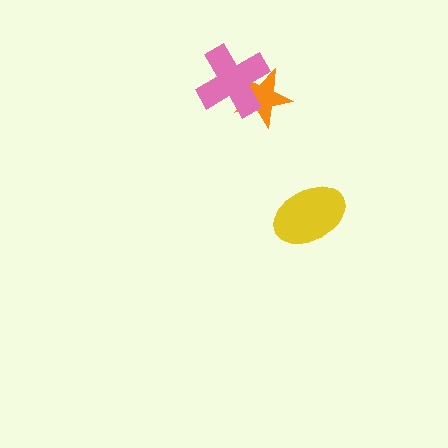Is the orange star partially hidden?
Yes, it is partially covered by another shape.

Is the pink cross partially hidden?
No, no other shape covers it.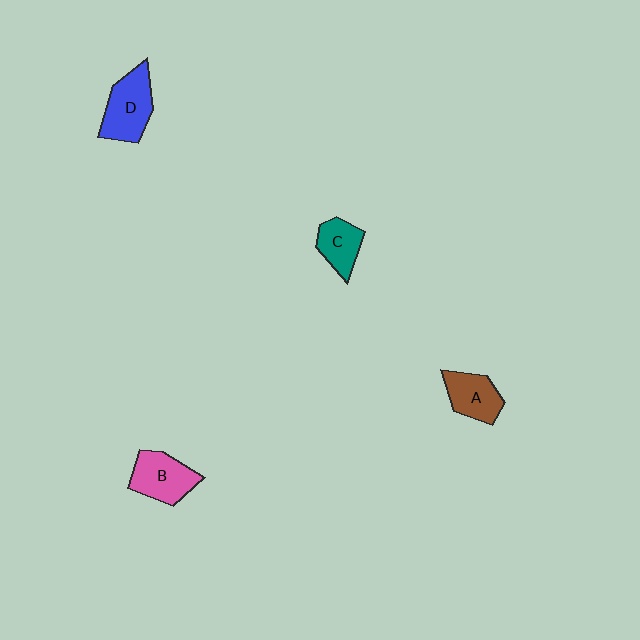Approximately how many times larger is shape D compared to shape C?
Approximately 1.5 times.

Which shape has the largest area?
Shape D (blue).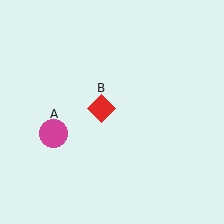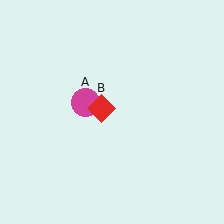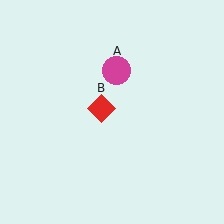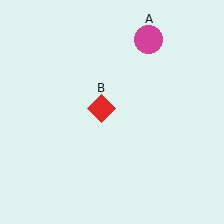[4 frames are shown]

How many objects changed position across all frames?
1 object changed position: magenta circle (object A).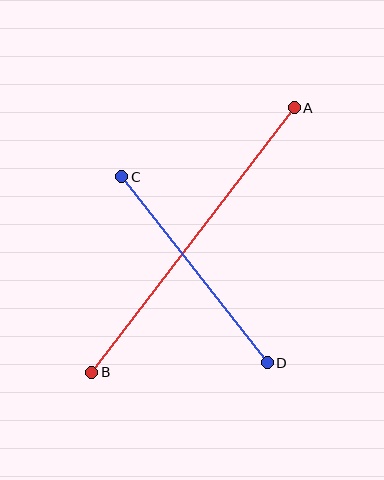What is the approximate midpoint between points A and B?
The midpoint is at approximately (193, 240) pixels.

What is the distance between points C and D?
The distance is approximately 236 pixels.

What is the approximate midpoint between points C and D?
The midpoint is at approximately (194, 270) pixels.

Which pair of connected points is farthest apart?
Points A and B are farthest apart.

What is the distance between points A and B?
The distance is approximately 333 pixels.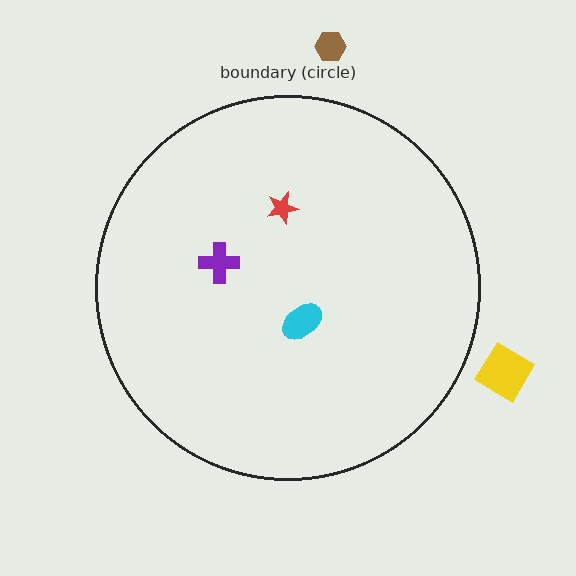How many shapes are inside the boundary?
3 inside, 2 outside.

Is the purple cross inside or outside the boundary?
Inside.